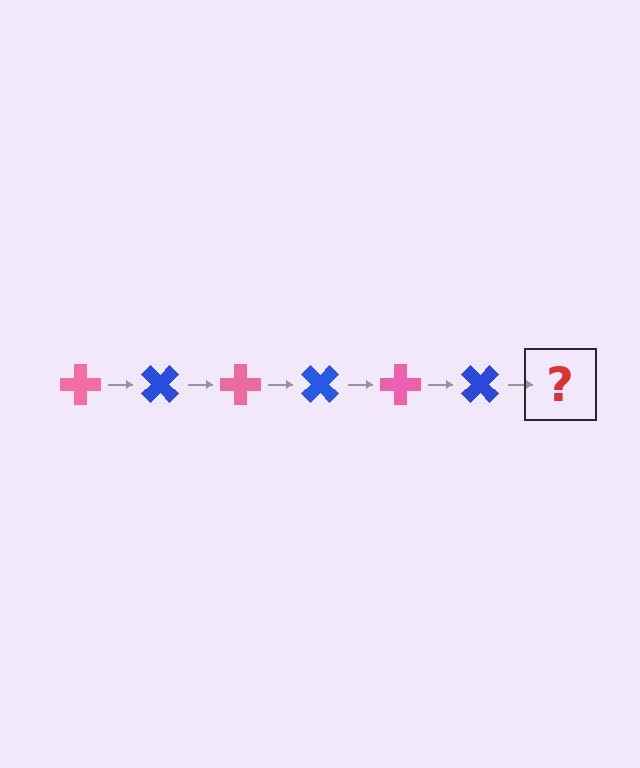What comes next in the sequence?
The next element should be a pink cross, rotated 270 degrees from the start.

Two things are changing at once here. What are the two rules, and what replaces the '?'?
The two rules are that it rotates 45 degrees each step and the color cycles through pink and blue. The '?' should be a pink cross, rotated 270 degrees from the start.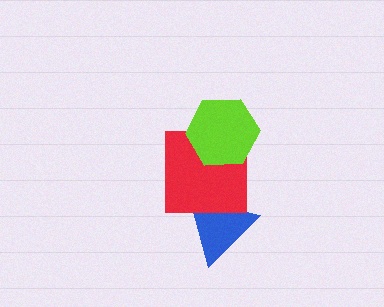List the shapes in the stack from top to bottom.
From top to bottom: the lime hexagon, the red square, the blue triangle.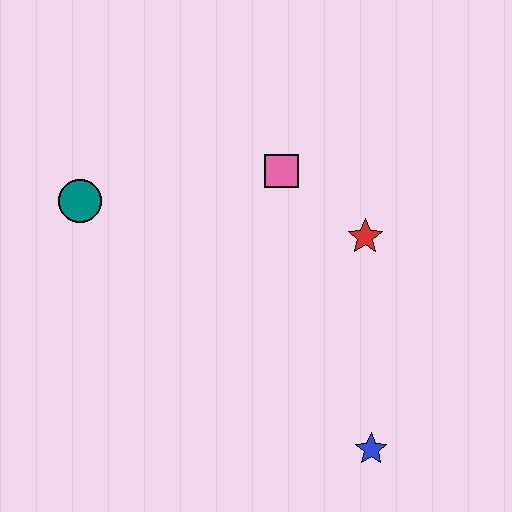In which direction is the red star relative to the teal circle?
The red star is to the right of the teal circle.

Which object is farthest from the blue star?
The teal circle is farthest from the blue star.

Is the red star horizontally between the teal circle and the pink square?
No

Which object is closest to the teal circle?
The pink square is closest to the teal circle.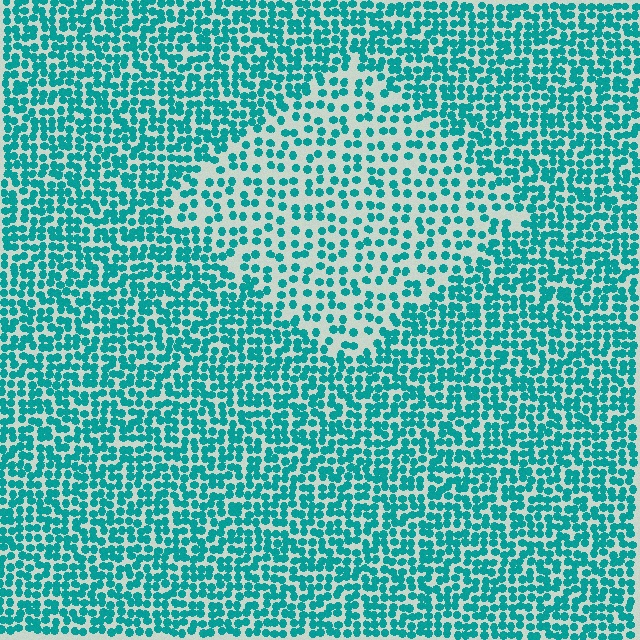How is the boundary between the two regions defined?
The boundary is defined by a change in element density (approximately 1.9x ratio). All elements are the same color, size, and shape.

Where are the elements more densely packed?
The elements are more densely packed outside the diamond boundary.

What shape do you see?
I see a diamond.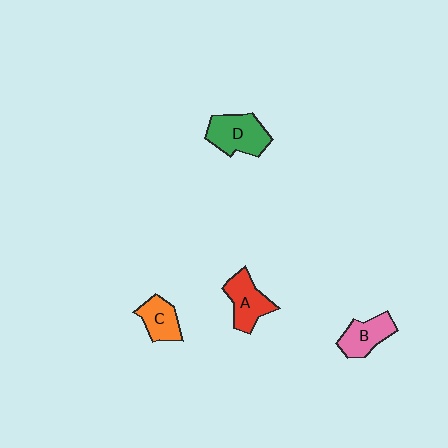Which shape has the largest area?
Shape D (green).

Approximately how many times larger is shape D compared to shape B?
Approximately 1.3 times.